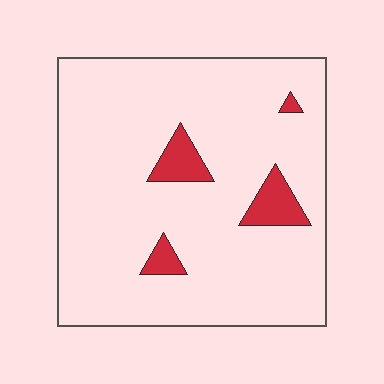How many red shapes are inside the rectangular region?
4.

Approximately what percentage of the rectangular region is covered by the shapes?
Approximately 10%.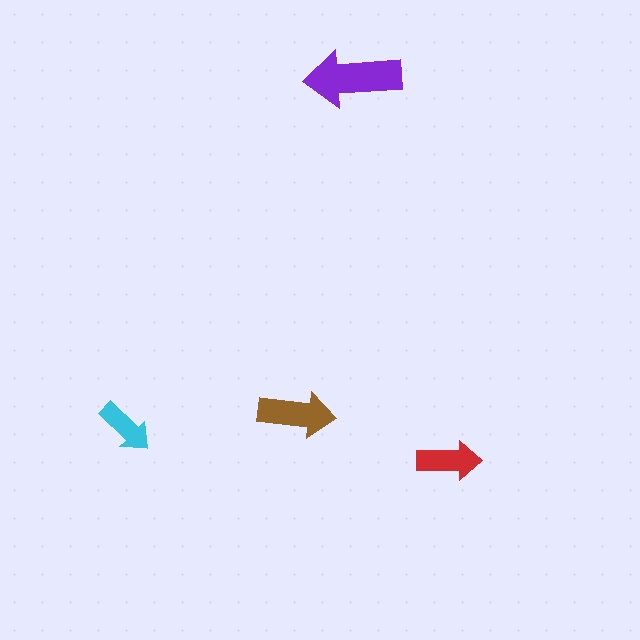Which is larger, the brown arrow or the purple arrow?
The purple one.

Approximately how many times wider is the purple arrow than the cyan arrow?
About 1.5 times wider.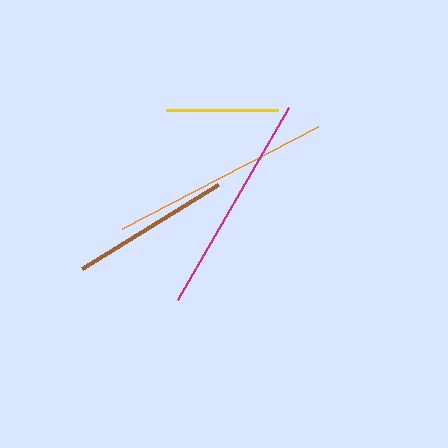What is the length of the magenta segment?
The magenta segment is approximately 222 pixels long.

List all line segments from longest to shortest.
From longest to shortest: magenta, orange, brown, yellow.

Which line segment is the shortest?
The yellow line is the shortest at approximately 112 pixels.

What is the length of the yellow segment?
The yellow segment is approximately 112 pixels long.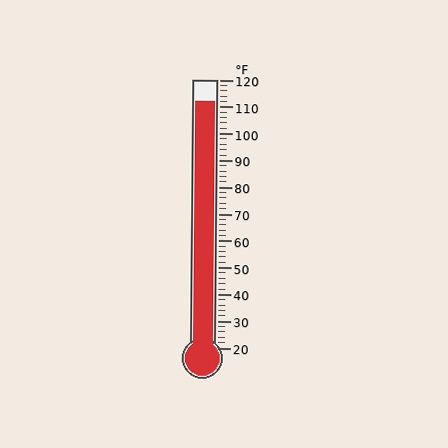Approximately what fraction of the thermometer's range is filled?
The thermometer is filled to approximately 90% of its range.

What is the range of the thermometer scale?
The thermometer scale ranges from 20°F to 120°F.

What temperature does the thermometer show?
The thermometer shows approximately 112°F.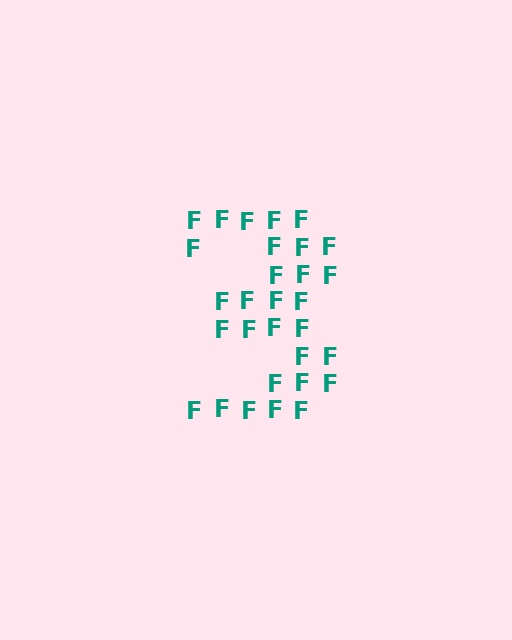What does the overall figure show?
The overall figure shows the digit 3.